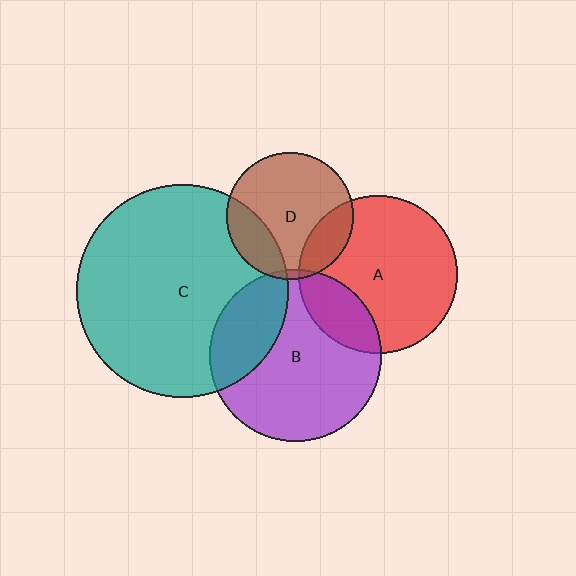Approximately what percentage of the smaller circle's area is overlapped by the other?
Approximately 20%.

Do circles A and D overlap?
Yes.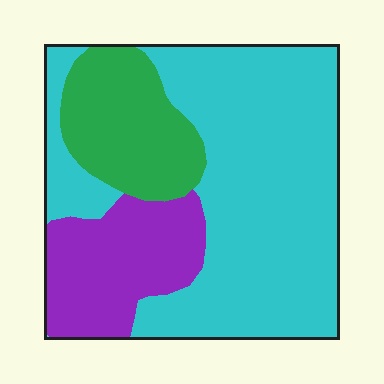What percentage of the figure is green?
Green covers about 20% of the figure.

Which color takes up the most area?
Cyan, at roughly 60%.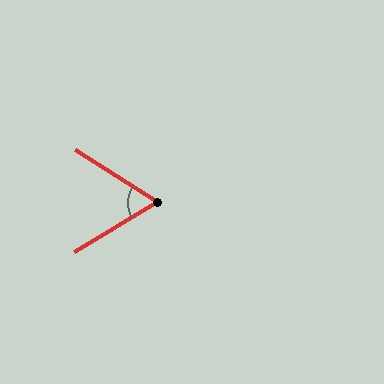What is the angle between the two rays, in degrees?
Approximately 63 degrees.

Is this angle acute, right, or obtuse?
It is acute.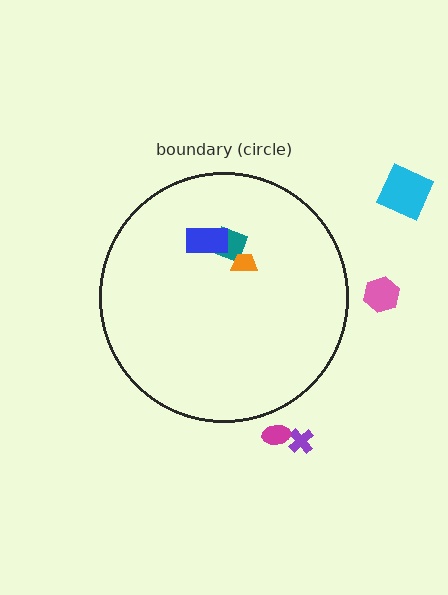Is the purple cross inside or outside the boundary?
Outside.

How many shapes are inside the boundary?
3 inside, 4 outside.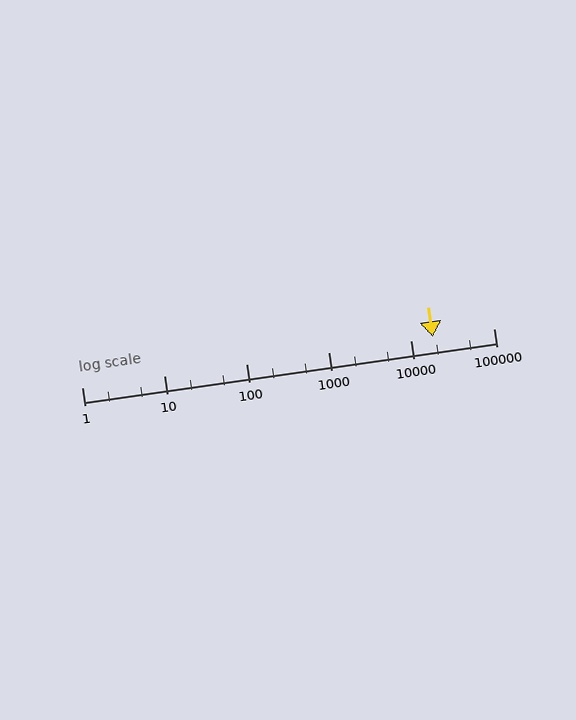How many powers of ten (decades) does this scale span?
The scale spans 5 decades, from 1 to 100000.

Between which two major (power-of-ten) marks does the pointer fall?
The pointer is between 10000 and 100000.